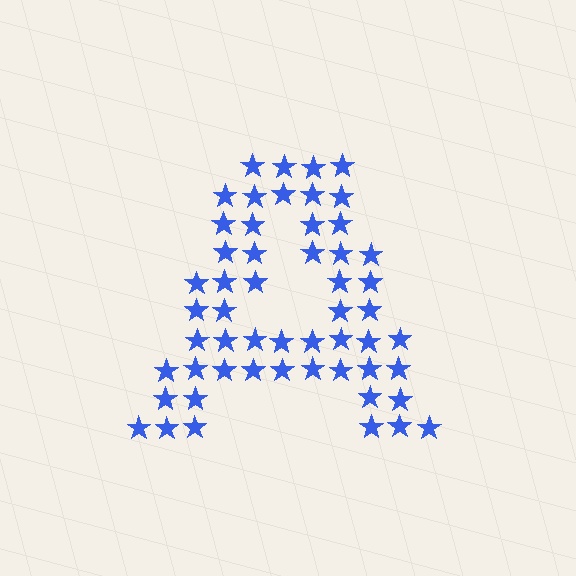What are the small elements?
The small elements are stars.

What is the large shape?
The large shape is the letter A.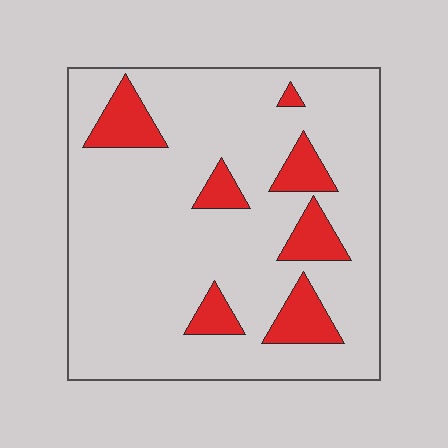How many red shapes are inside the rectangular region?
7.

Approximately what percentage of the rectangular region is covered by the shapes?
Approximately 15%.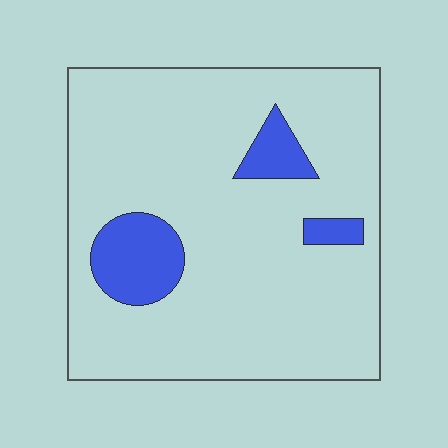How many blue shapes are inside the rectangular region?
3.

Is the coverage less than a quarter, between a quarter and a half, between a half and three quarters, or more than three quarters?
Less than a quarter.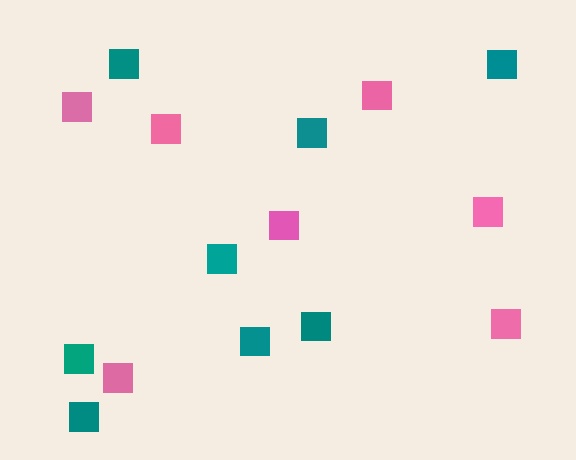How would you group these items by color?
There are 2 groups: one group of pink squares (7) and one group of teal squares (8).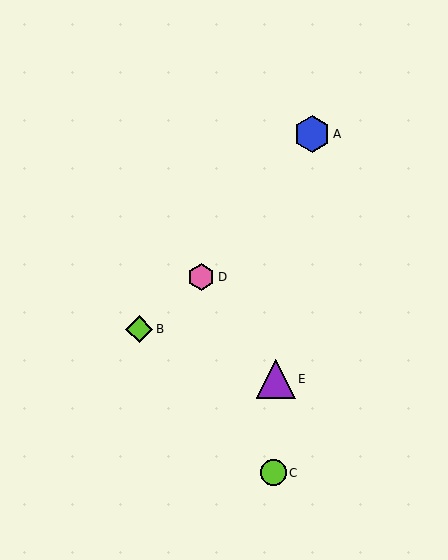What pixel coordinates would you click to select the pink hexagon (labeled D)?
Click at (201, 277) to select the pink hexagon D.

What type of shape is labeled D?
Shape D is a pink hexagon.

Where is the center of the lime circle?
The center of the lime circle is at (273, 473).